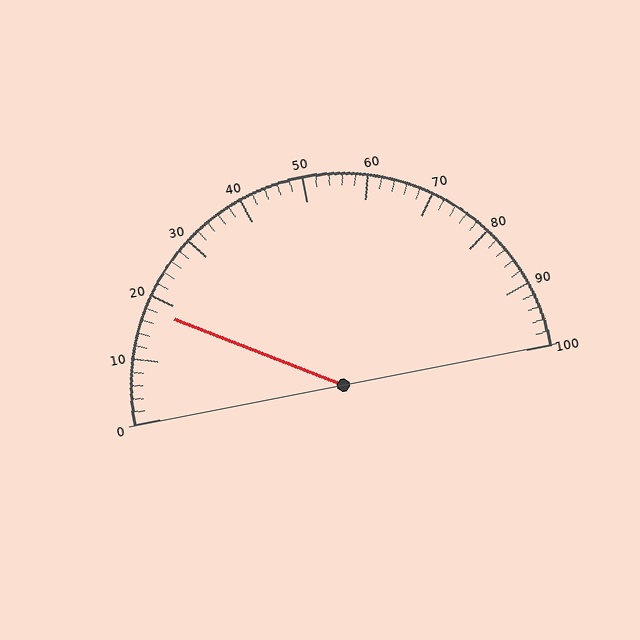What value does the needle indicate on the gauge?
The needle indicates approximately 18.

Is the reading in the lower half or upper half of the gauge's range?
The reading is in the lower half of the range (0 to 100).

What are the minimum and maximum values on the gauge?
The gauge ranges from 0 to 100.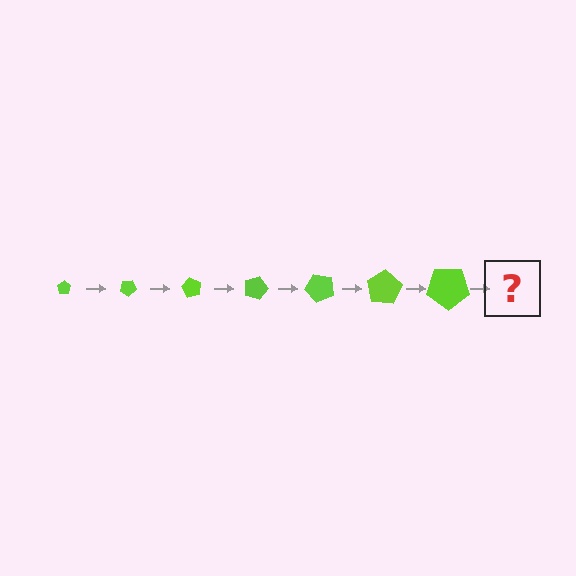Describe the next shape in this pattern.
It should be a pentagon, larger than the previous one and rotated 210 degrees from the start.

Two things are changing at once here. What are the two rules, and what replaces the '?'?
The two rules are that the pentagon grows larger each step and it rotates 30 degrees each step. The '?' should be a pentagon, larger than the previous one and rotated 210 degrees from the start.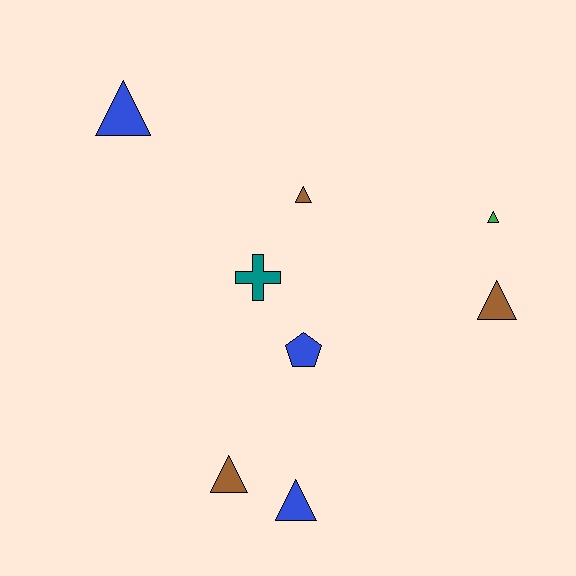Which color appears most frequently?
Brown, with 3 objects.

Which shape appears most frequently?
Triangle, with 6 objects.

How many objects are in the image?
There are 8 objects.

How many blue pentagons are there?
There is 1 blue pentagon.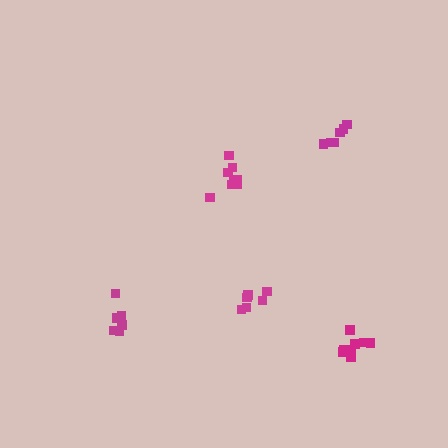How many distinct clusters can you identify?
There are 5 distinct clusters.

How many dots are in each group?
Group 1: 6 dots, Group 2: 9 dots, Group 3: 6 dots, Group 4: 7 dots, Group 5: 11 dots (39 total).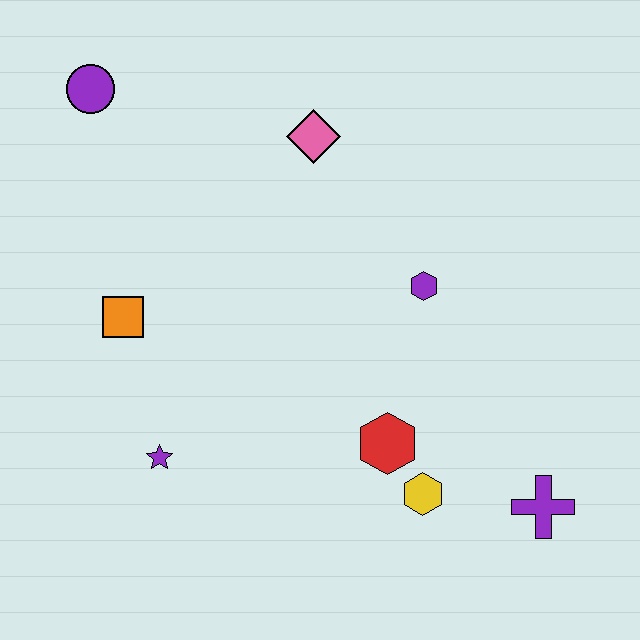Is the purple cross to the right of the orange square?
Yes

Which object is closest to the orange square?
The purple star is closest to the orange square.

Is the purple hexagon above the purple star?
Yes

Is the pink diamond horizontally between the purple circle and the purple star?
No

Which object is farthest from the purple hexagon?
The purple circle is farthest from the purple hexagon.